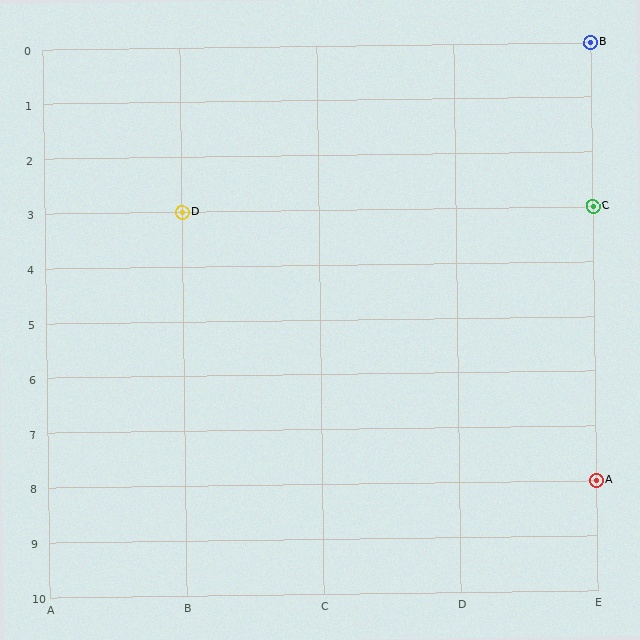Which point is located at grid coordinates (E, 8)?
Point A is at (E, 8).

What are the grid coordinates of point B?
Point B is at grid coordinates (E, 0).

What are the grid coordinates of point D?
Point D is at grid coordinates (B, 3).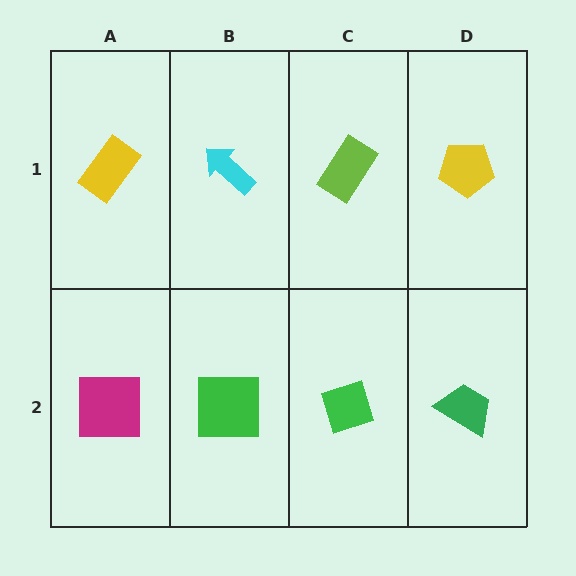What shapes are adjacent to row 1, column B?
A green square (row 2, column B), a yellow rectangle (row 1, column A), a lime rectangle (row 1, column C).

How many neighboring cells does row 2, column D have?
2.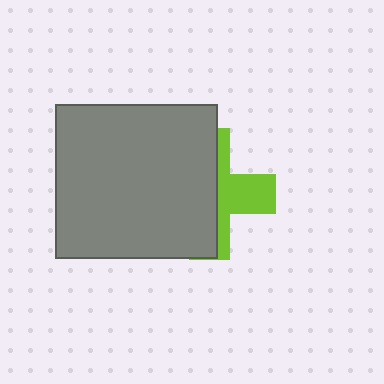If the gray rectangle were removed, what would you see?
You would see the complete lime cross.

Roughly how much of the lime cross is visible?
A small part of it is visible (roughly 38%).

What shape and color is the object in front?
The object in front is a gray rectangle.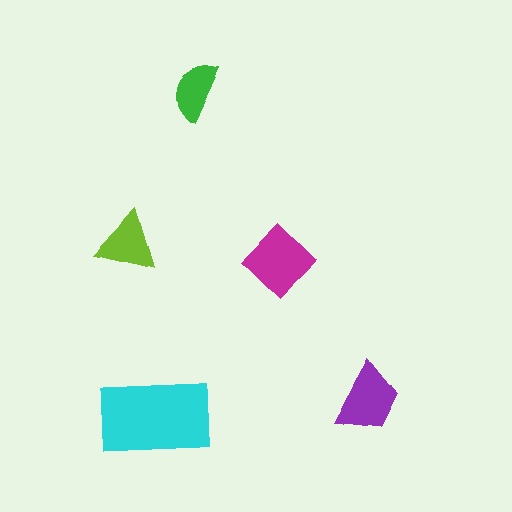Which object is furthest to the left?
The lime triangle is leftmost.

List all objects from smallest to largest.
The green semicircle, the lime triangle, the purple trapezoid, the magenta diamond, the cyan rectangle.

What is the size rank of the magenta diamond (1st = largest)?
2nd.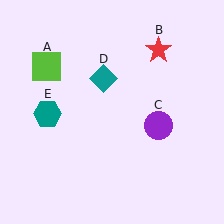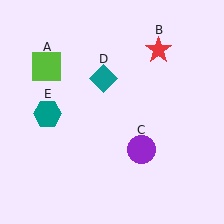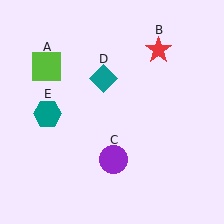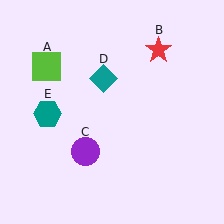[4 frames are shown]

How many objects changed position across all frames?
1 object changed position: purple circle (object C).